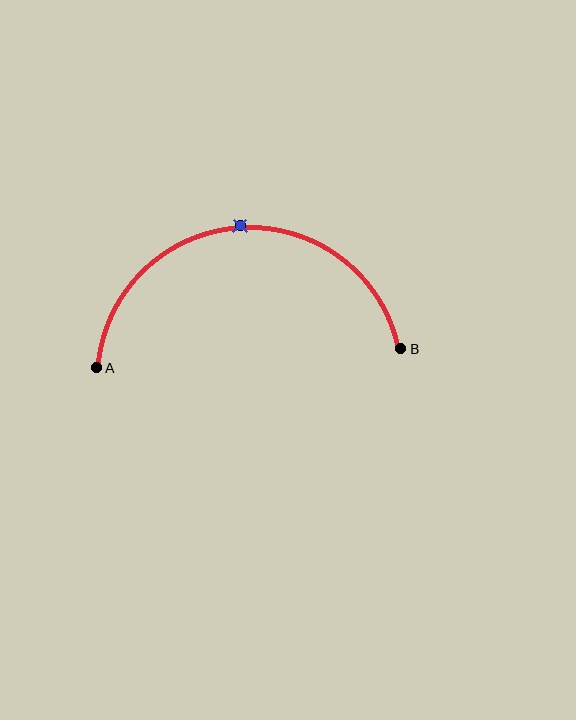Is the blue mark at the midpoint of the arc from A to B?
Yes. The blue mark lies on the arc at equal arc-length from both A and B — it is the arc midpoint.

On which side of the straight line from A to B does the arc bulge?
The arc bulges above the straight line connecting A and B.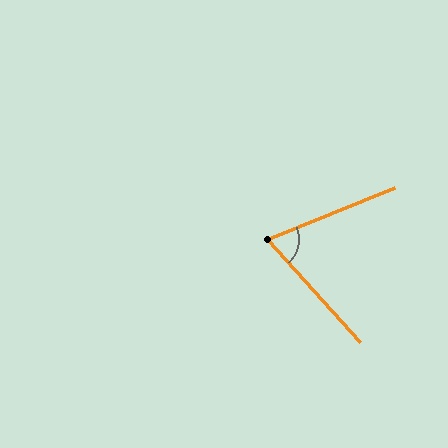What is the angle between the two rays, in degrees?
Approximately 70 degrees.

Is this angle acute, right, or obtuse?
It is acute.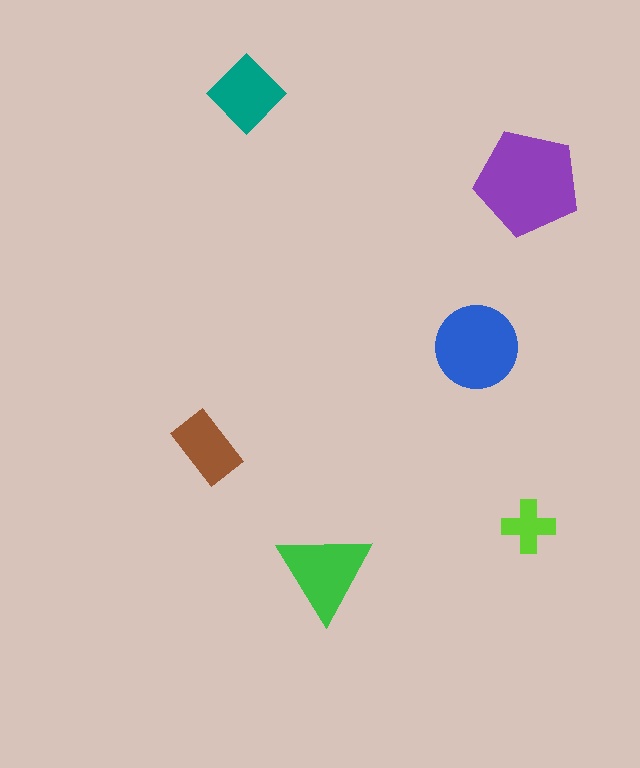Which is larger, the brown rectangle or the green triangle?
The green triangle.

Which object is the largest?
The purple pentagon.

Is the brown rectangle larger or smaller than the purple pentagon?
Smaller.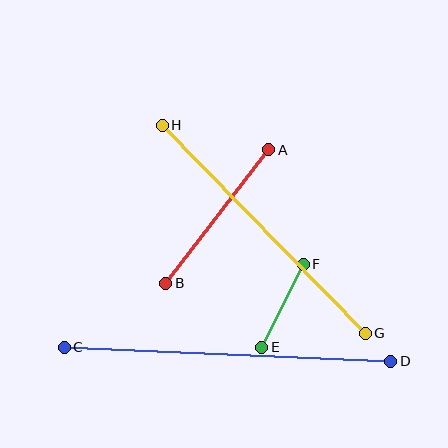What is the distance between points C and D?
The distance is approximately 327 pixels.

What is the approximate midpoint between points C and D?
The midpoint is at approximately (227, 354) pixels.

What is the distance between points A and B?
The distance is approximately 169 pixels.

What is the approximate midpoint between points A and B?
The midpoint is at approximately (217, 217) pixels.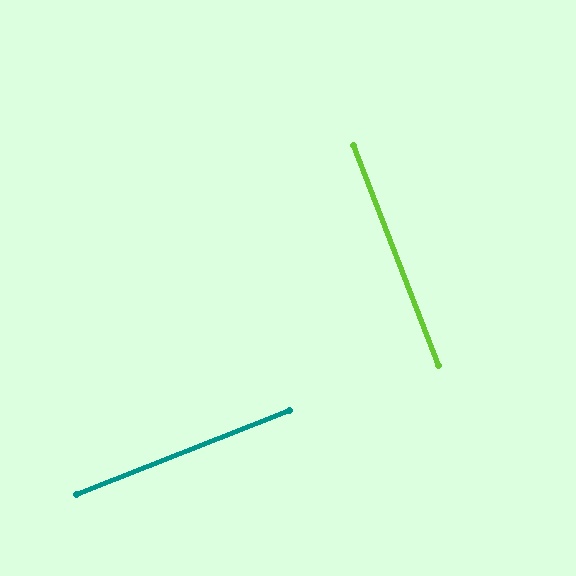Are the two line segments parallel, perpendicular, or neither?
Perpendicular — they meet at approximately 90°.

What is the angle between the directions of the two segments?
Approximately 90 degrees.